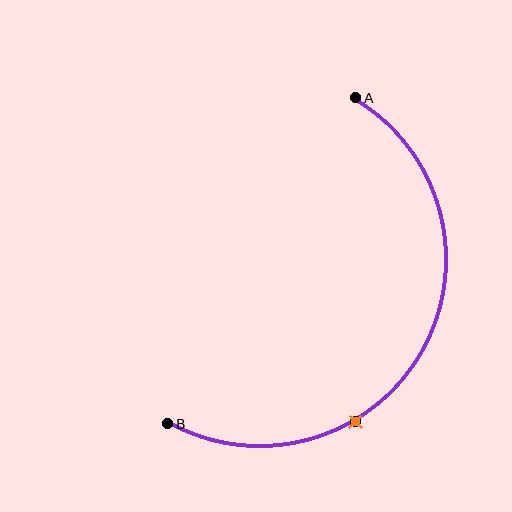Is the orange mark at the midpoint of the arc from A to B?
No. The orange mark lies on the arc but is closer to endpoint B. The arc midpoint would be at the point on the curve equidistant along the arc from both A and B.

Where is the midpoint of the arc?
The arc midpoint is the point on the curve farthest from the straight line joining A and B. It sits to the right of that line.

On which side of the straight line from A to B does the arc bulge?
The arc bulges to the right of the straight line connecting A and B.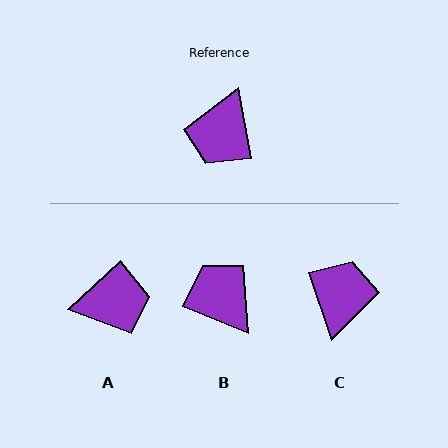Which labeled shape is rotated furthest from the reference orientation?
C, about 172 degrees away.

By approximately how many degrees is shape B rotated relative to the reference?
Approximately 123 degrees clockwise.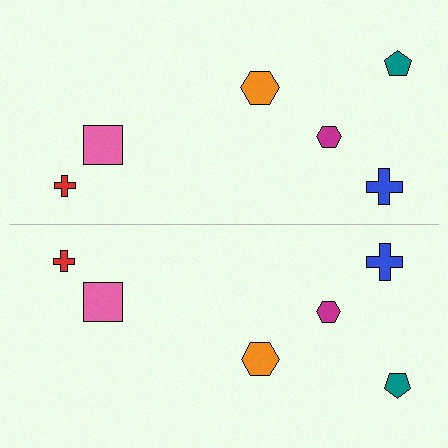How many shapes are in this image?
There are 12 shapes in this image.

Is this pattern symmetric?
Yes, this pattern has bilateral (reflection) symmetry.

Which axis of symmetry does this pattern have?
The pattern has a horizontal axis of symmetry running through the center of the image.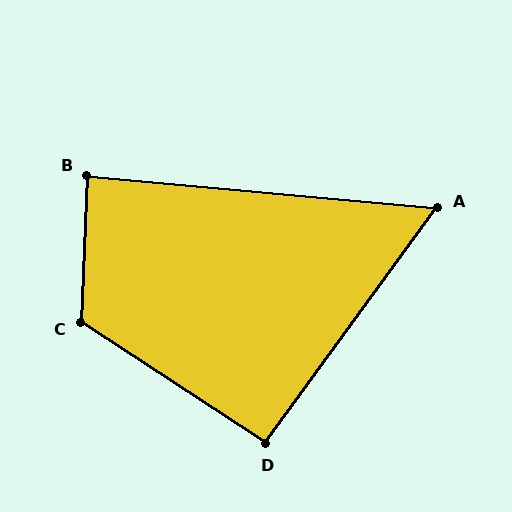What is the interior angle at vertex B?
Approximately 87 degrees (approximately right).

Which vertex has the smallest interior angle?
A, at approximately 59 degrees.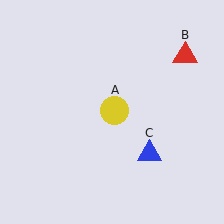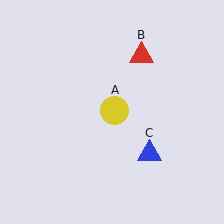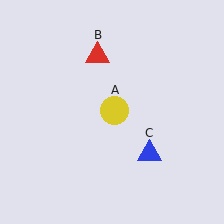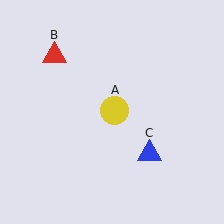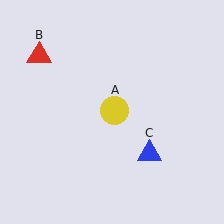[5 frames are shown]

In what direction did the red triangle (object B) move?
The red triangle (object B) moved left.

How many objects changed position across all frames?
1 object changed position: red triangle (object B).